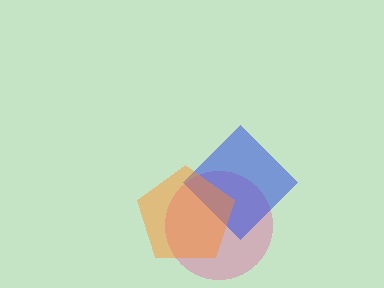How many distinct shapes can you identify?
There are 3 distinct shapes: a pink circle, a blue diamond, an orange pentagon.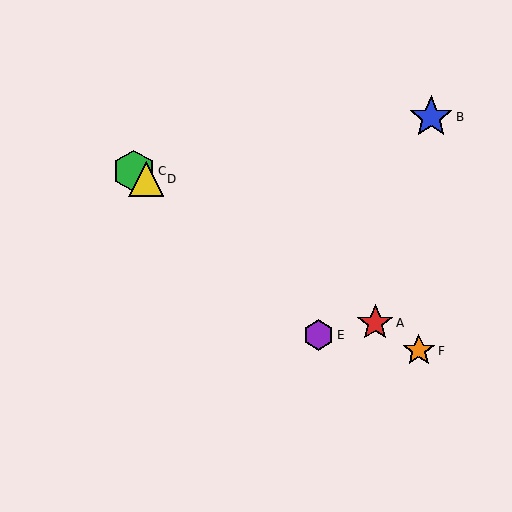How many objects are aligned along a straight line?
4 objects (A, C, D, F) are aligned along a straight line.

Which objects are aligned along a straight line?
Objects A, C, D, F are aligned along a straight line.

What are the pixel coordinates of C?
Object C is at (134, 171).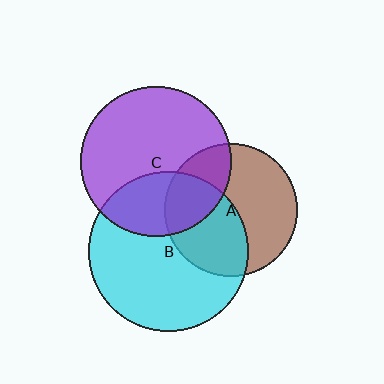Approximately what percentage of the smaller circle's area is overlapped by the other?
Approximately 45%.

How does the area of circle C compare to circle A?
Approximately 1.3 times.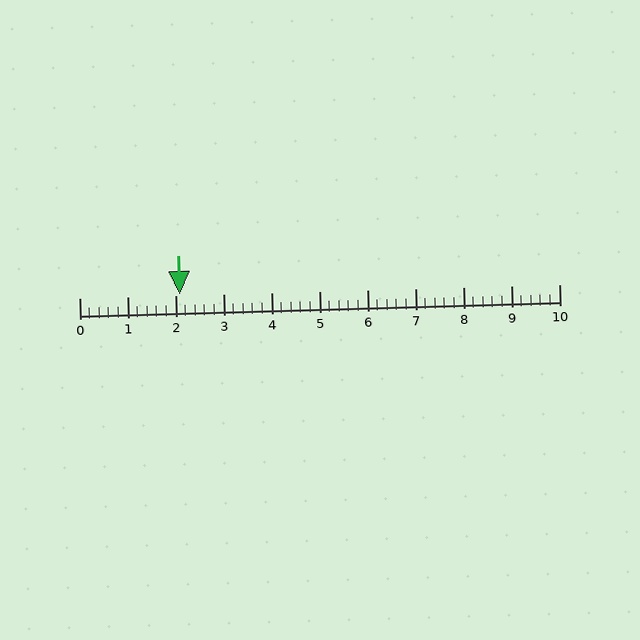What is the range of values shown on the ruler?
The ruler shows values from 0 to 10.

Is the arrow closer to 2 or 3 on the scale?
The arrow is closer to 2.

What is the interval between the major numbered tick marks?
The major tick marks are spaced 1 units apart.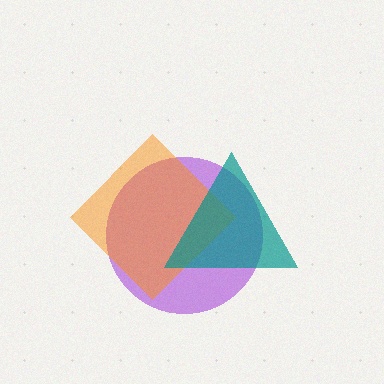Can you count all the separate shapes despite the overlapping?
Yes, there are 3 separate shapes.